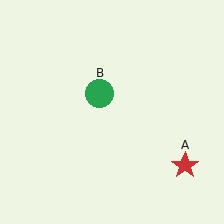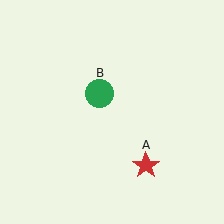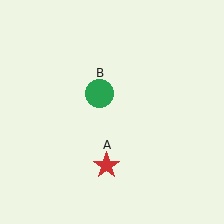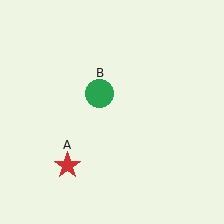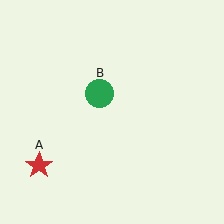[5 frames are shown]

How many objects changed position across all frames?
1 object changed position: red star (object A).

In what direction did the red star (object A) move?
The red star (object A) moved left.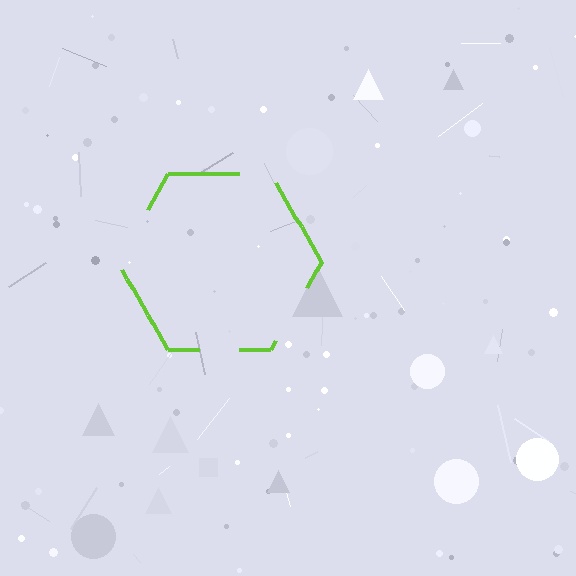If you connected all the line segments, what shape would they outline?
They would outline a hexagon.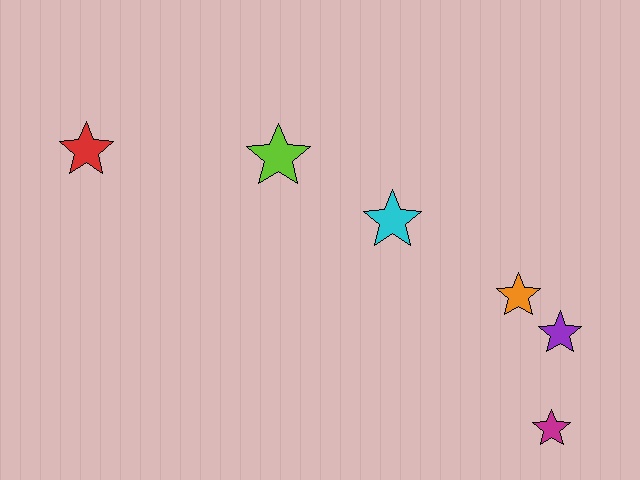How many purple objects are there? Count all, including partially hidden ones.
There is 1 purple object.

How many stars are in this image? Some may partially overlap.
There are 6 stars.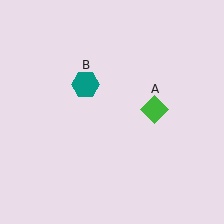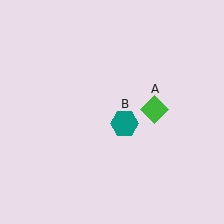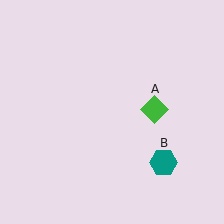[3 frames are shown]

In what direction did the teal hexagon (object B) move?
The teal hexagon (object B) moved down and to the right.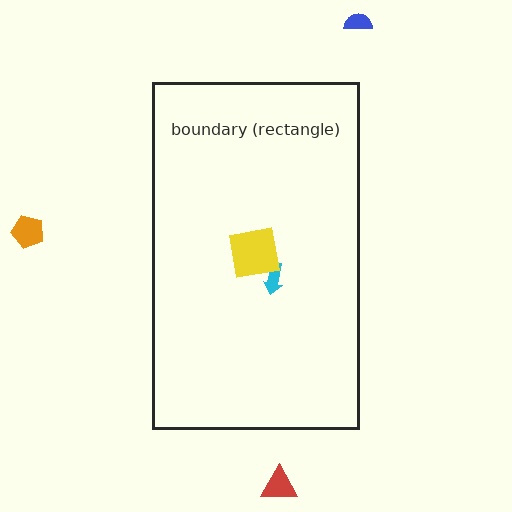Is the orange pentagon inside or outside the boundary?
Outside.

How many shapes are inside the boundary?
2 inside, 3 outside.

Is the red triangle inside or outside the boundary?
Outside.